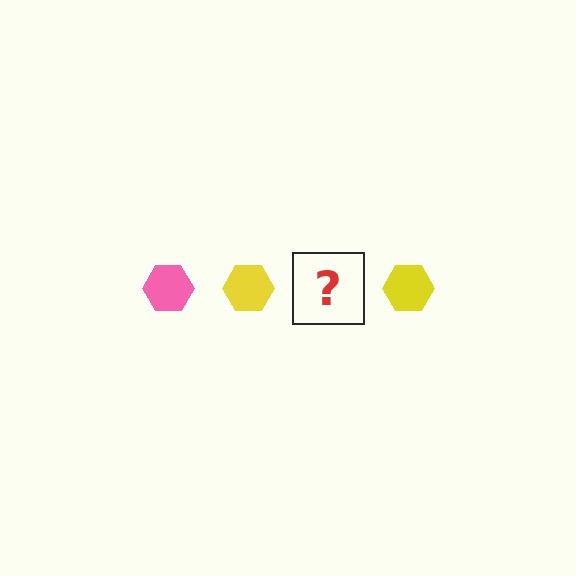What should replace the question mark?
The question mark should be replaced with a pink hexagon.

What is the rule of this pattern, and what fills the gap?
The rule is that the pattern cycles through pink, yellow hexagons. The gap should be filled with a pink hexagon.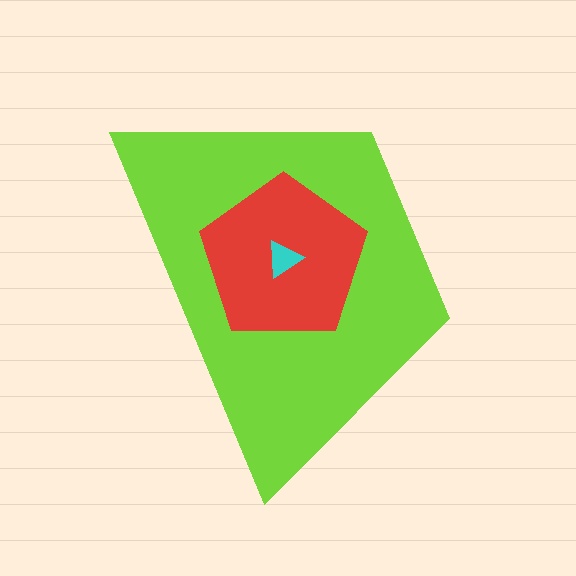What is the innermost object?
The cyan triangle.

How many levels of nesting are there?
3.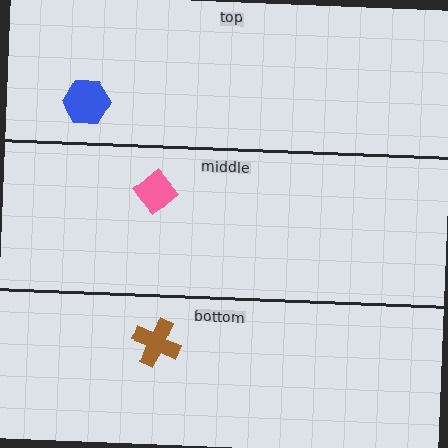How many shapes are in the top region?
1.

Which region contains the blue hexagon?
The top region.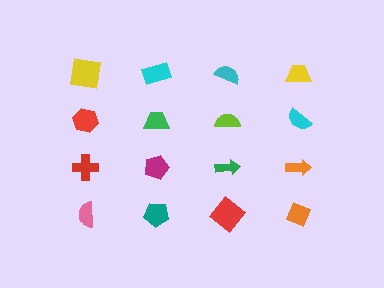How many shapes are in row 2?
4 shapes.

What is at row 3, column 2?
A magenta pentagon.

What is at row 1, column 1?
A yellow square.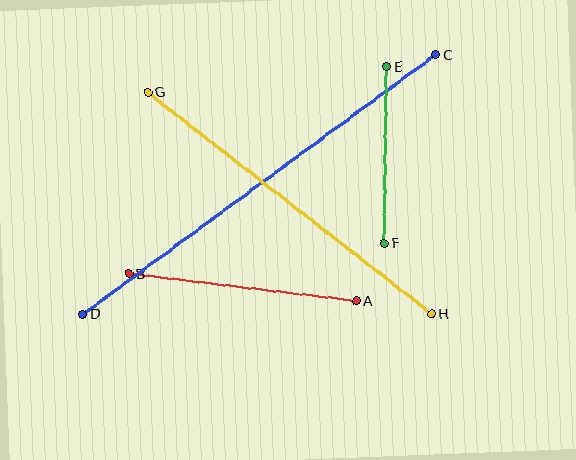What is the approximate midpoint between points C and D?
The midpoint is at approximately (259, 185) pixels.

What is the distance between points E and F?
The distance is approximately 177 pixels.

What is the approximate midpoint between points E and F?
The midpoint is at approximately (385, 155) pixels.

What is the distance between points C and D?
The distance is approximately 438 pixels.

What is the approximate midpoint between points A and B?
The midpoint is at approximately (243, 288) pixels.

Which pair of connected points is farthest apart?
Points C and D are farthest apart.